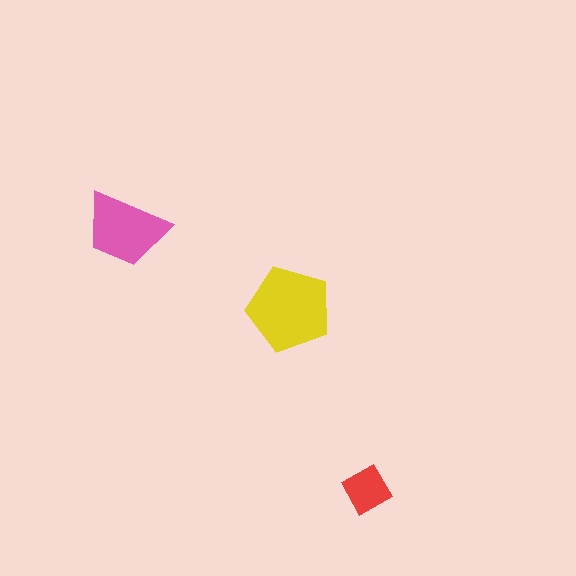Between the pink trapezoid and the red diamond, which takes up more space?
The pink trapezoid.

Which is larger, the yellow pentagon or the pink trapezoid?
The yellow pentagon.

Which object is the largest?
The yellow pentagon.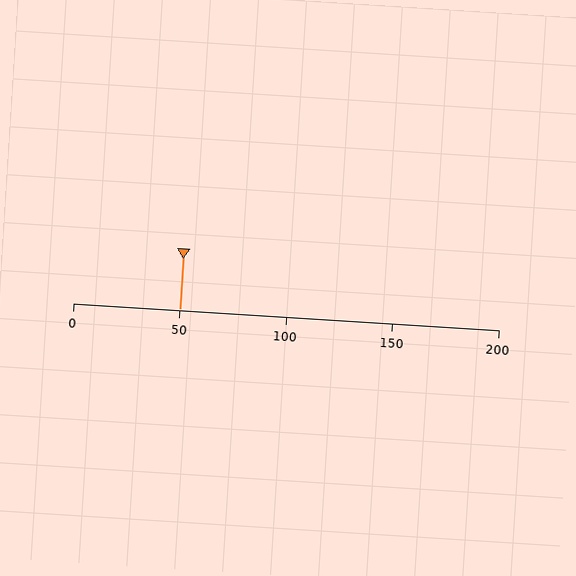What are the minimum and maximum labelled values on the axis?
The axis runs from 0 to 200.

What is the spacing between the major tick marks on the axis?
The major ticks are spaced 50 apart.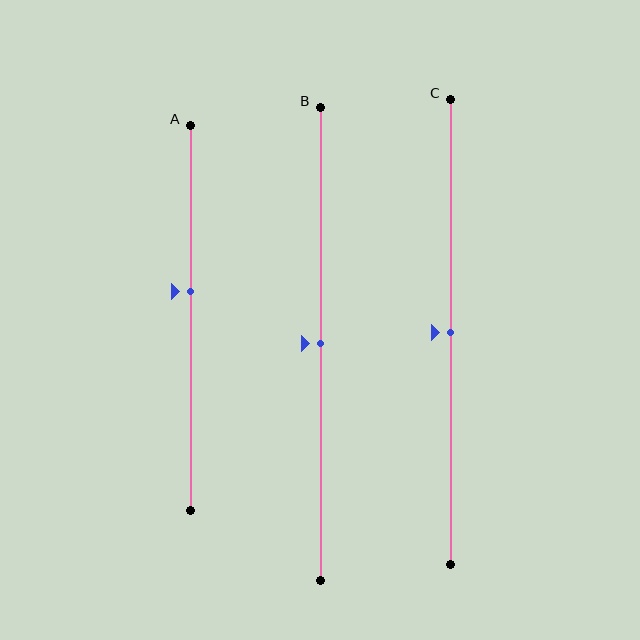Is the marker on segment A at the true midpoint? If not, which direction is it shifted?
No, the marker on segment A is shifted upward by about 7% of the segment length.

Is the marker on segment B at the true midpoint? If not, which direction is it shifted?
Yes, the marker on segment B is at the true midpoint.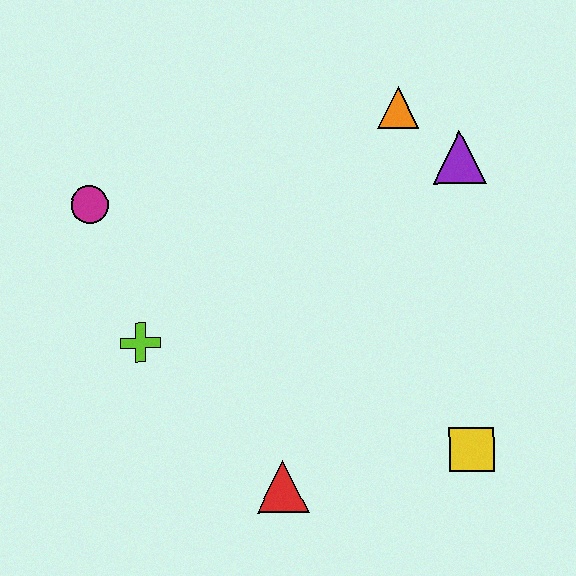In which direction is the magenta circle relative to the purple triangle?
The magenta circle is to the left of the purple triangle.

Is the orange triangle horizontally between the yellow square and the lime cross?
Yes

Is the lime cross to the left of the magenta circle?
No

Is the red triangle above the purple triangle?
No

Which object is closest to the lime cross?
The magenta circle is closest to the lime cross.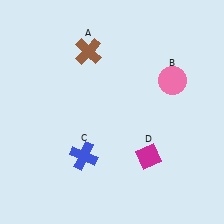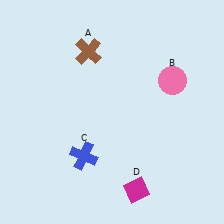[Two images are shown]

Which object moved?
The magenta diamond (D) moved down.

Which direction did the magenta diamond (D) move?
The magenta diamond (D) moved down.